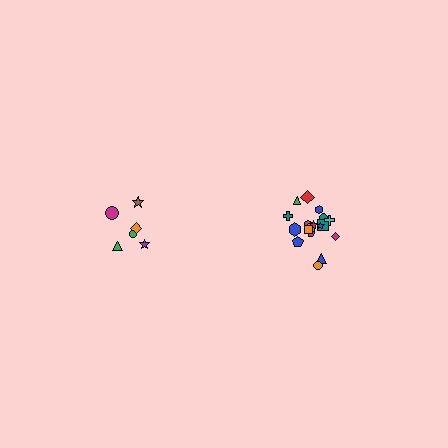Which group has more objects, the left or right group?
The right group.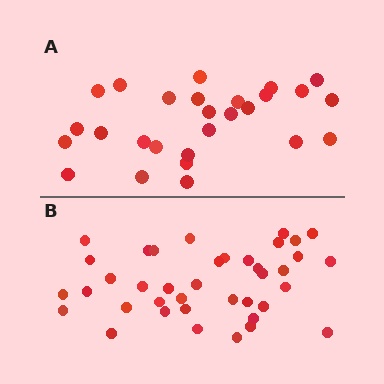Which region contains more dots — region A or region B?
Region B (the bottom region) has more dots.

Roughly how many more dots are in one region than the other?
Region B has roughly 12 or so more dots than region A.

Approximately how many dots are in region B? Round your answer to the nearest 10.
About 40 dots. (The exact count is 39, which rounds to 40.)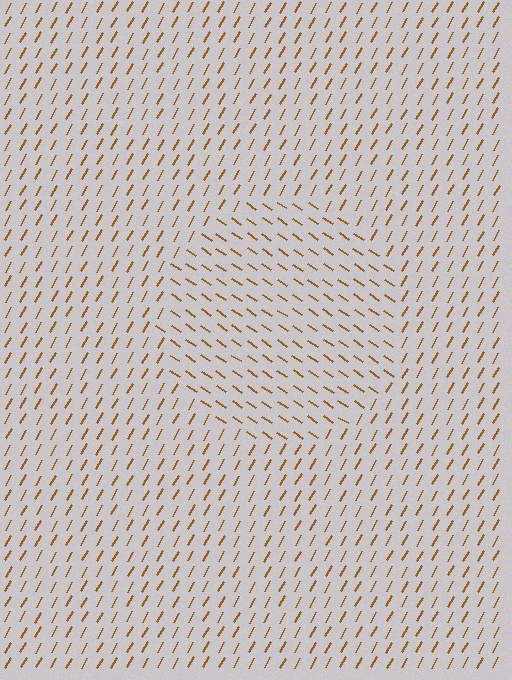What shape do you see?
I see a circle.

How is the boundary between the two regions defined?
The boundary is defined purely by a change in line orientation (approximately 85 degrees difference). All lines are the same color and thickness.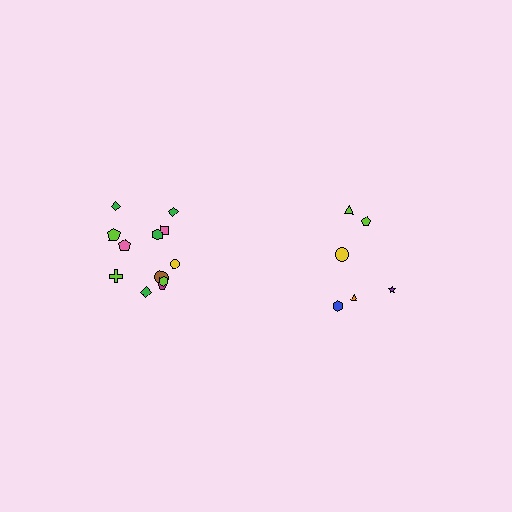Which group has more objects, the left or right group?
The left group.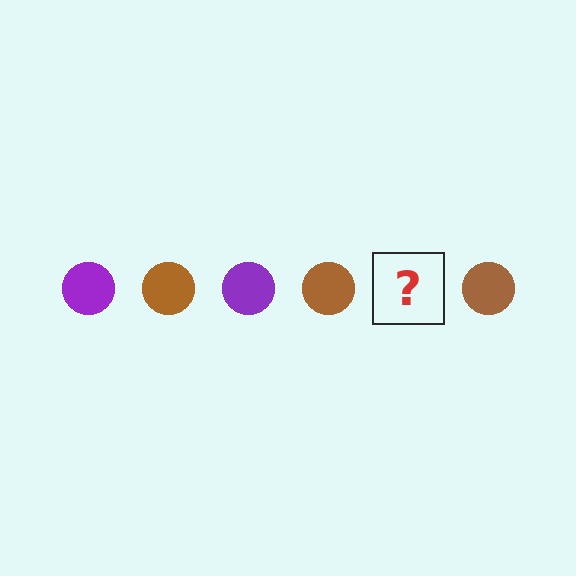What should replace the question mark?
The question mark should be replaced with a purple circle.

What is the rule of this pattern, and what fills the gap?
The rule is that the pattern cycles through purple, brown circles. The gap should be filled with a purple circle.